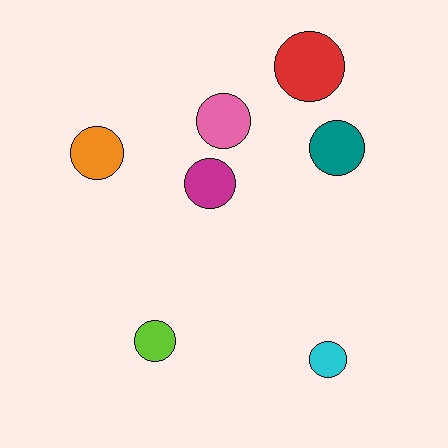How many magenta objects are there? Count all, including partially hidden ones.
There is 1 magenta object.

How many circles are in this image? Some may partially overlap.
There are 7 circles.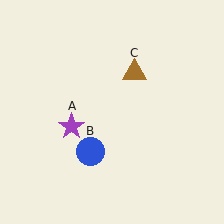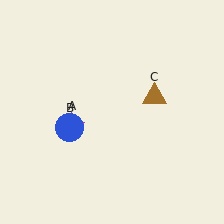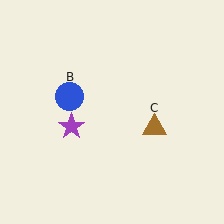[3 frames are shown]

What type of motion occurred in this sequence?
The blue circle (object B), brown triangle (object C) rotated clockwise around the center of the scene.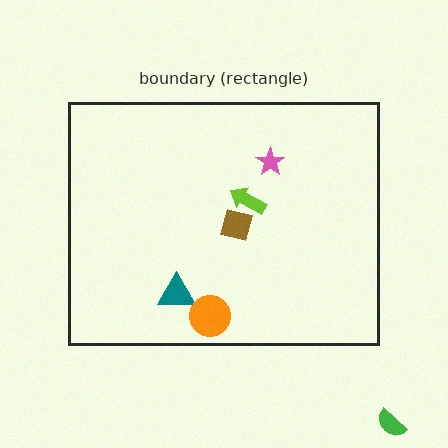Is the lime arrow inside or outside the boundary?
Inside.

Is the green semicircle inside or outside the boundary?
Outside.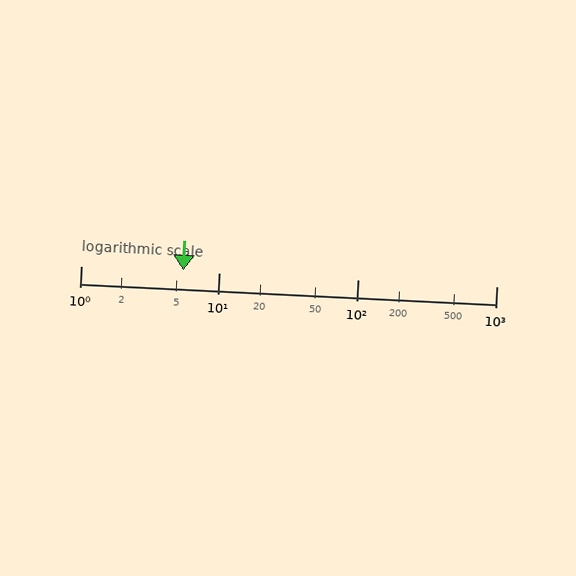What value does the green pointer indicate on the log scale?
The pointer indicates approximately 5.5.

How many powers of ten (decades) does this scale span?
The scale spans 3 decades, from 1 to 1000.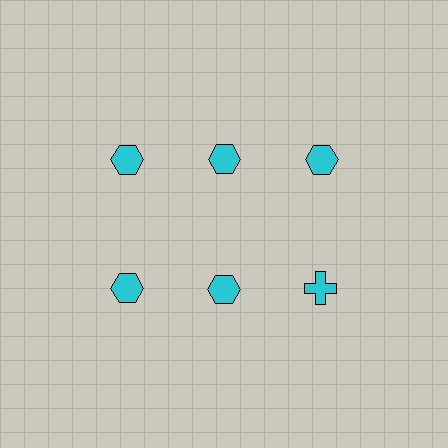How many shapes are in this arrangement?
There are 6 shapes arranged in a grid pattern.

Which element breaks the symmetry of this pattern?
The cyan cross in the second row, center column breaks the symmetry. All other shapes are cyan hexagons.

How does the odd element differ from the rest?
It has a different shape: cross instead of hexagon.